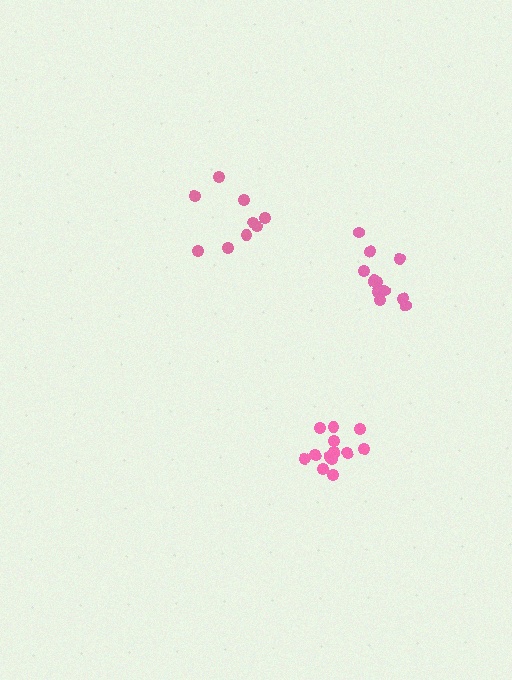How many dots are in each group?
Group 1: 9 dots, Group 2: 12 dots, Group 3: 13 dots (34 total).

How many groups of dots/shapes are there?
There are 3 groups.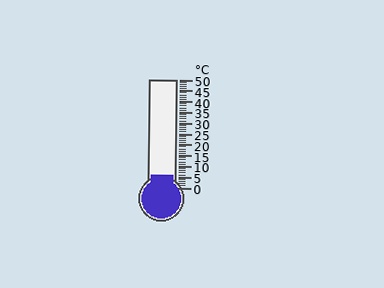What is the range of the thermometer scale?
The thermometer scale ranges from 0°C to 50°C.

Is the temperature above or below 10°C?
The temperature is below 10°C.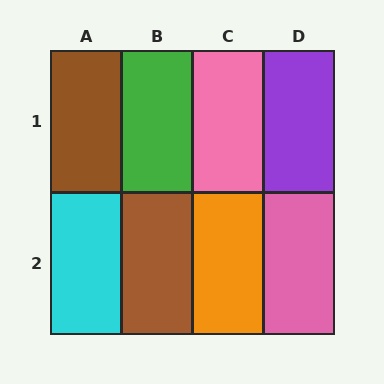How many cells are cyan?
1 cell is cyan.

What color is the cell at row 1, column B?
Green.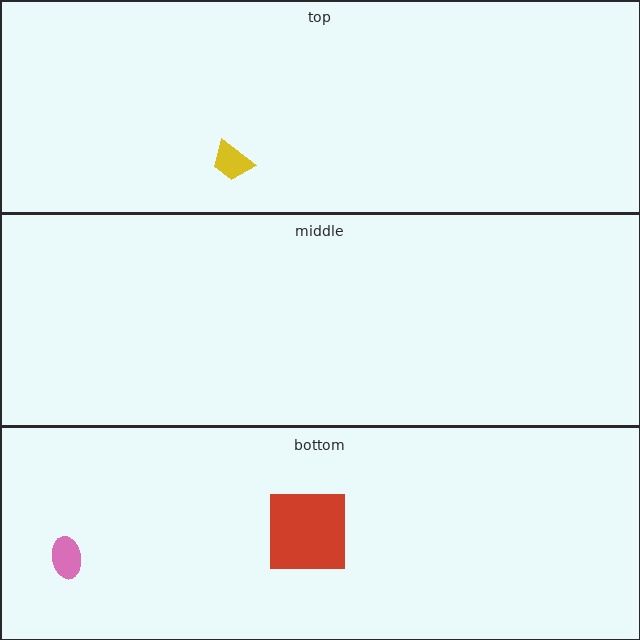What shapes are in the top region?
The yellow trapezoid.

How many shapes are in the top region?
1.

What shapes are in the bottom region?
The red square, the pink ellipse.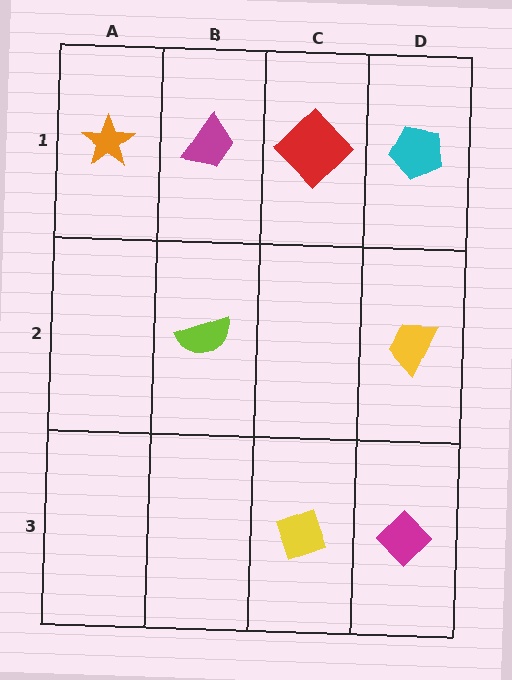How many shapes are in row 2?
2 shapes.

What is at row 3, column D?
A magenta diamond.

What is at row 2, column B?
A lime semicircle.